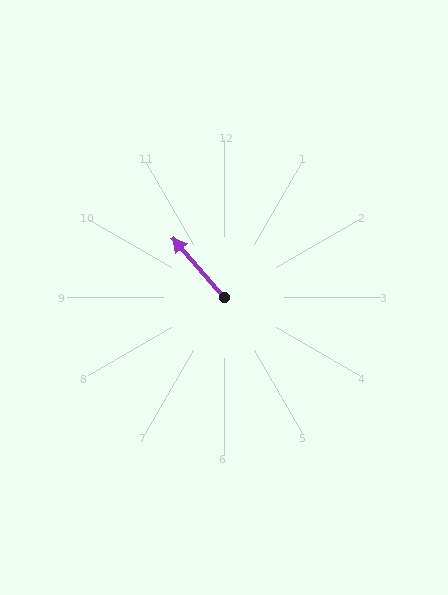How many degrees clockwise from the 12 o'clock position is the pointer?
Approximately 319 degrees.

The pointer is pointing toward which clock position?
Roughly 11 o'clock.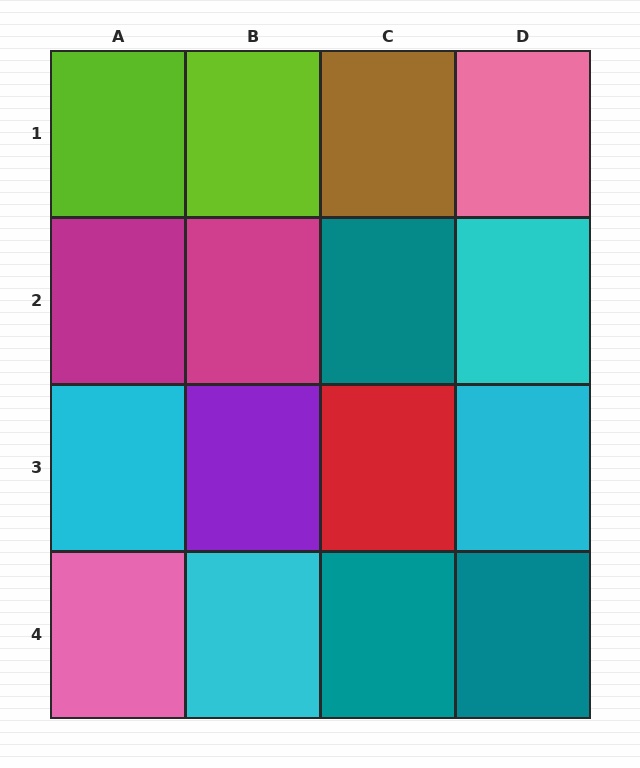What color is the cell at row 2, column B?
Magenta.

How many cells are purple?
1 cell is purple.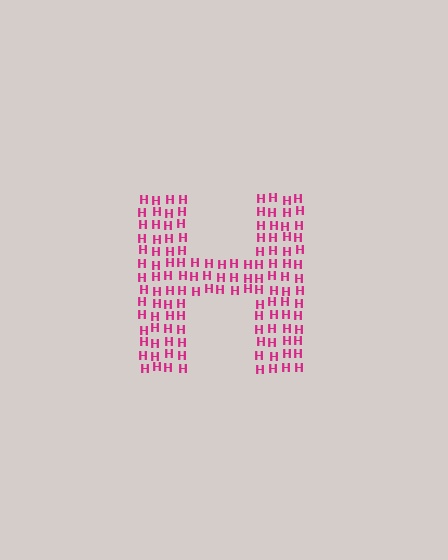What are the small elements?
The small elements are letter H's.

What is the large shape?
The large shape is the letter H.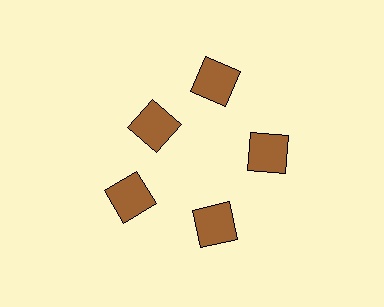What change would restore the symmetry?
The symmetry would be restored by moving it outward, back onto the ring so that all 5 squares sit at equal angles and equal distance from the center.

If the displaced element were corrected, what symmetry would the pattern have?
It would have 5-fold rotational symmetry — the pattern would map onto itself every 72 degrees.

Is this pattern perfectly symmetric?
No. The 5 brown squares are arranged in a ring, but one element near the 10 o'clock position is pulled inward toward the center, breaking the 5-fold rotational symmetry.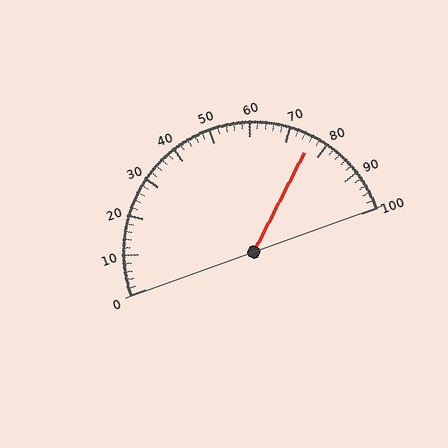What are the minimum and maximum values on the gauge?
The gauge ranges from 0 to 100.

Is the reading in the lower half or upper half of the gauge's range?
The reading is in the upper half of the range (0 to 100).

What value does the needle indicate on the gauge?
The needle indicates approximately 76.